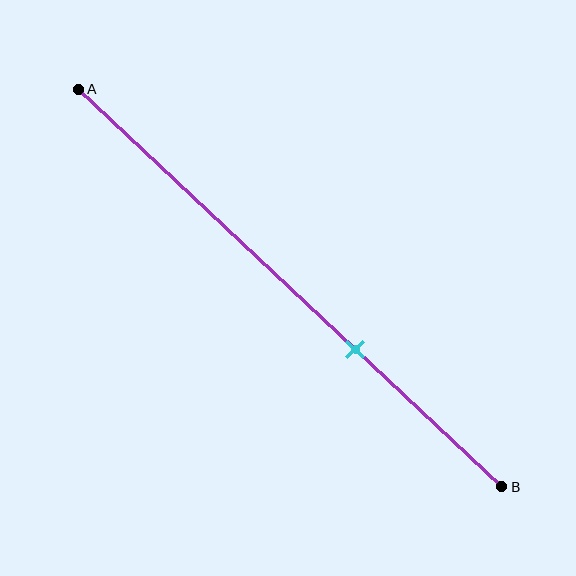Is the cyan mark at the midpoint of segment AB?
No, the mark is at about 65% from A, not at the 50% midpoint.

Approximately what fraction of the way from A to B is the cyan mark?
The cyan mark is approximately 65% of the way from A to B.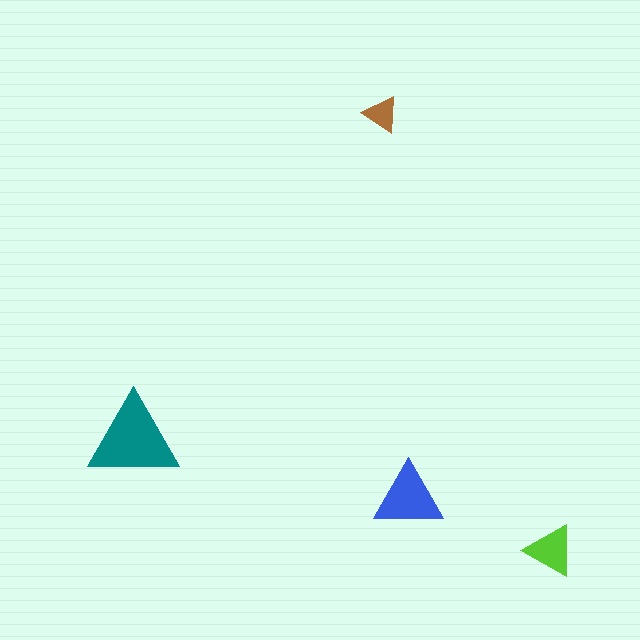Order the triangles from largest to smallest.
the teal one, the blue one, the lime one, the brown one.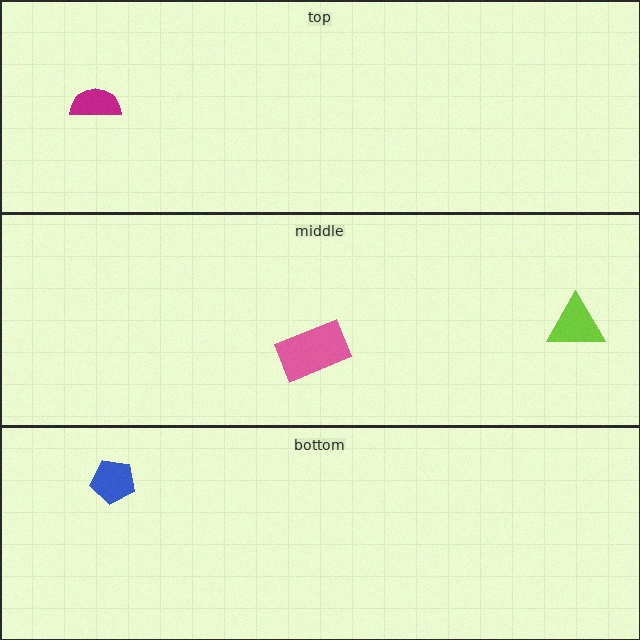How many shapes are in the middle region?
2.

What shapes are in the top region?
The magenta semicircle.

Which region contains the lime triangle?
The middle region.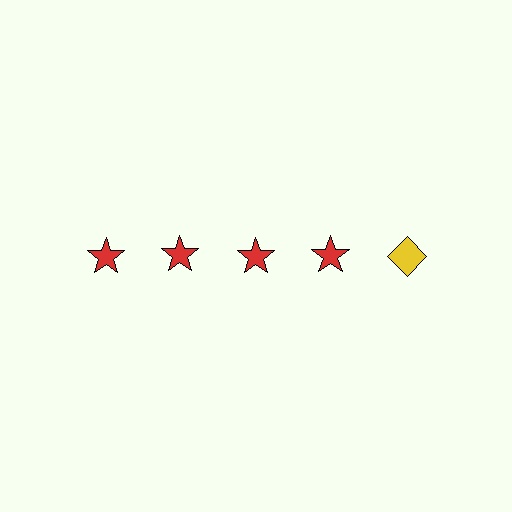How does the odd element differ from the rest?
It differs in both color (yellow instead of red) and shape (diamond instead of star).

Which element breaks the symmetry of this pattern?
The yellow diamond in the top row, rightmost column breaks the symmetry. All other shapes are red stars.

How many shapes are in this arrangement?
There are 5 shapes arranged in a grid pattern.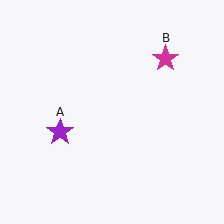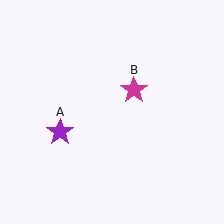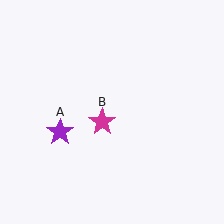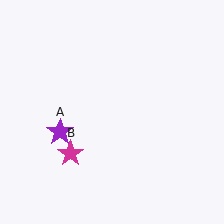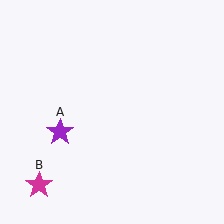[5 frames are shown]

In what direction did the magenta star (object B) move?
The magenta star (object B) moved down and to the left.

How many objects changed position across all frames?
1 object changed position: magenta star (object B).